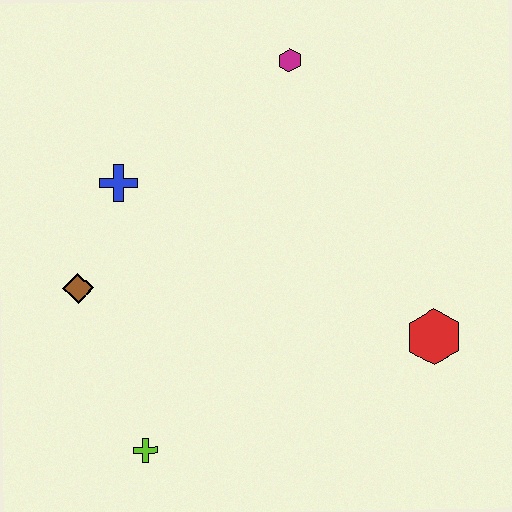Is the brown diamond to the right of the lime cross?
No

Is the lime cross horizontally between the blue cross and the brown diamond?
No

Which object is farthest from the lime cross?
The magenta hexagon is farthest from the lime cross.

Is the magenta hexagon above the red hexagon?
Yes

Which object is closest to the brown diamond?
The blue cross is closest to the brown diamond.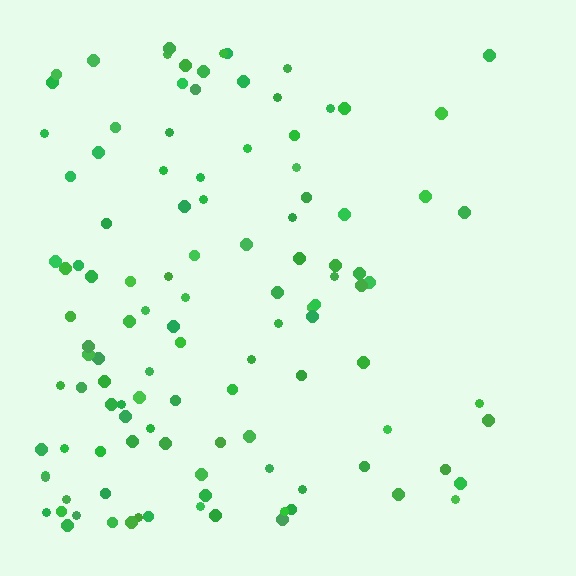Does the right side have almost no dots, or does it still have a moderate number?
Still a moderate number, just noticeably fewer than the left.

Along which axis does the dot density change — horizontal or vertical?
Horizontal.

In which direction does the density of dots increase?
From right to left, with the left side densest.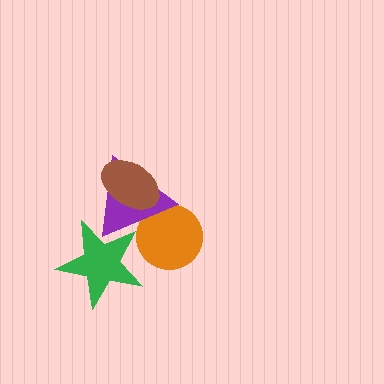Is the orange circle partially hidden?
Yes, it is partially covered by another shape.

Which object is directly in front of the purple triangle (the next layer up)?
The brown ellipse is directly in front of the purple triangle.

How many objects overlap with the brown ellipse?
1 object overlaps with the brown ellipse.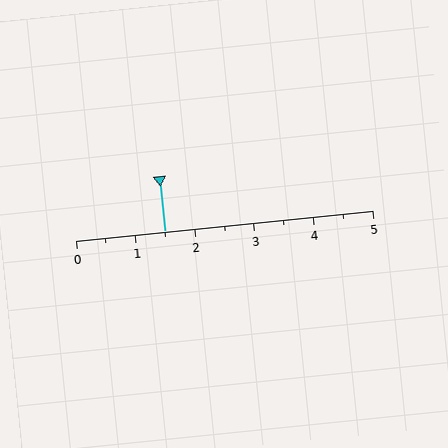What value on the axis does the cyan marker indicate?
The marker indicates approximately 1.5.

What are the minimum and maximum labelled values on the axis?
The axis runs from 0 to 5.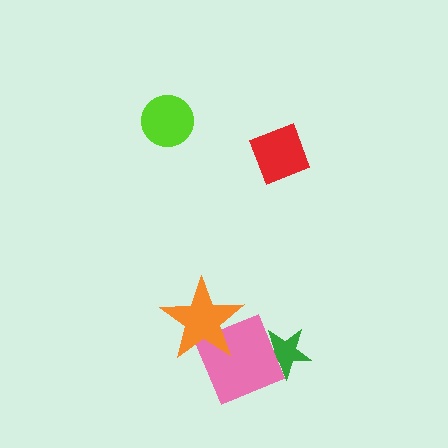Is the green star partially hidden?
Yes, it is partially covered by another shape.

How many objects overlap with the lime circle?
0 objects overlap with the lime circle.